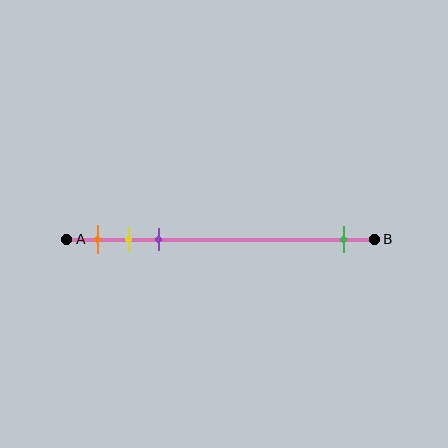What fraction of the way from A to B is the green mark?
The green mark is approximately 90% (0.9) of the way from A to B.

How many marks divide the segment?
There are 4 marks dividing the segment.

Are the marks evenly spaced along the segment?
No, the marks are not evenly spaced.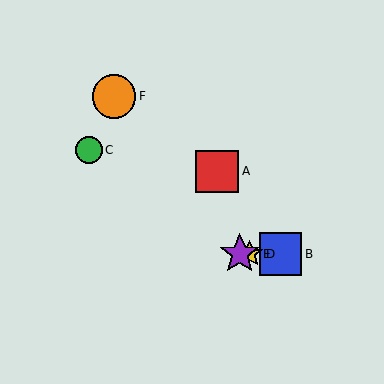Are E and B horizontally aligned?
Yes, both are at y≈254.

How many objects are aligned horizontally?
3 objects (B, D, E) are aligned horizontally.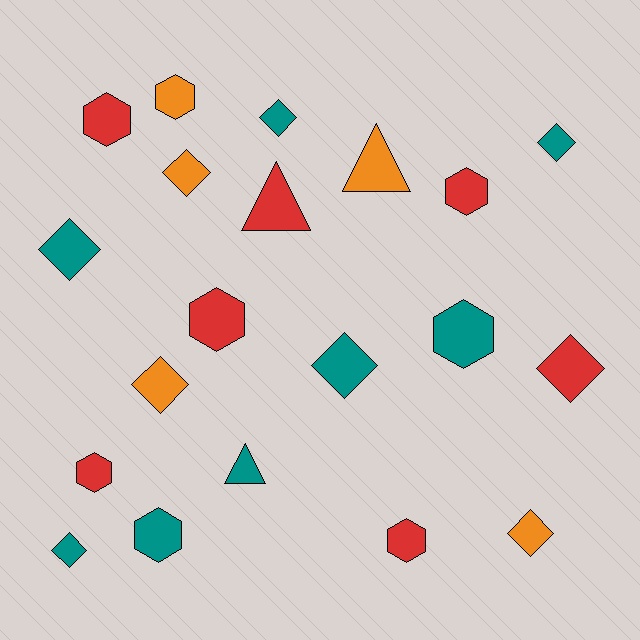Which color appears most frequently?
Teal, with 8 objects.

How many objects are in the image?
There are 20 objects.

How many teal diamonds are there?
There are 5 teal diamonds.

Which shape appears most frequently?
Diamond, with 9 objects.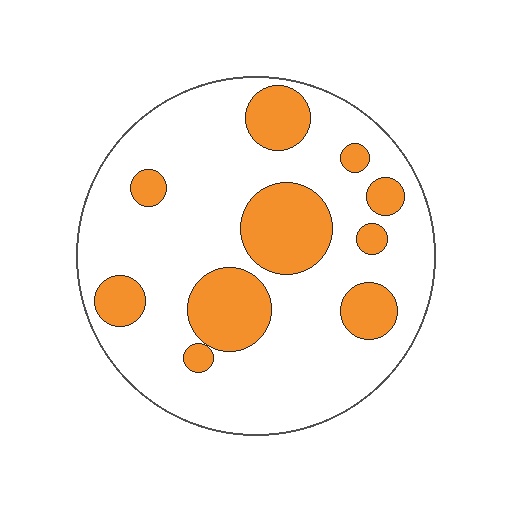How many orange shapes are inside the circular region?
10.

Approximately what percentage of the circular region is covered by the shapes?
Approximately 25%.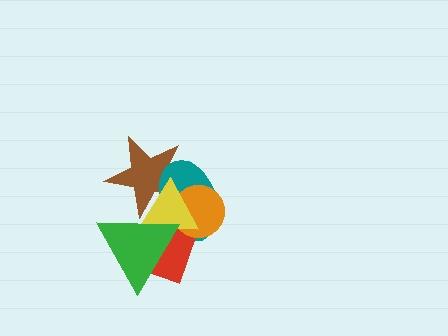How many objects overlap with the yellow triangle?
5 objects overlap with the yellow triangle.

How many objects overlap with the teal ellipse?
5 objects overlap with the teal ellipse.